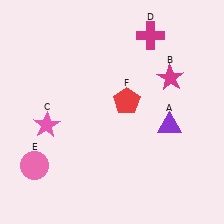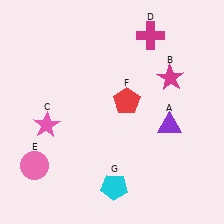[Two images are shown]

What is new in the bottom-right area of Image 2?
A cyan pentagon (G) was added in the bottom-right area of Image 2.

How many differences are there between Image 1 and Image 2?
There is 1 difference between the two images.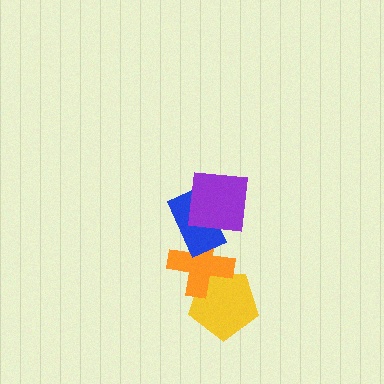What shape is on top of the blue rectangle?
The purple square is on top of the blue rectangle.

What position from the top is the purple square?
The purple square is 1st from the top.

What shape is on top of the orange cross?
The blue rectangle is on top of the orange cross.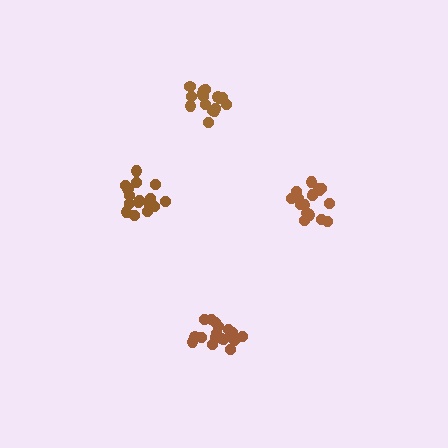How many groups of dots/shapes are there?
There are 4 groups.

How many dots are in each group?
Group 1: 19 dots, Group 2: 17 dots, Group 3: 17 dots, Group 4: 18 dots (71 total).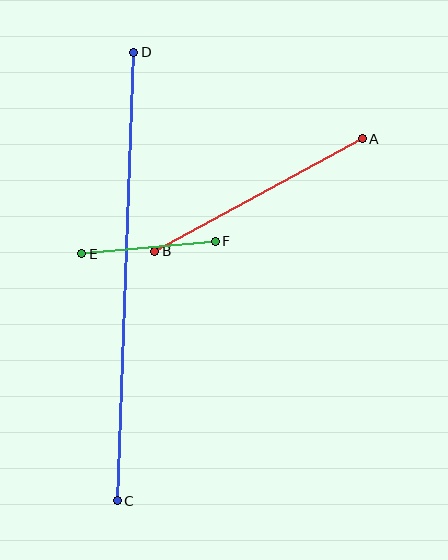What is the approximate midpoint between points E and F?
The midpoint is at approximately (149, 248) pixels.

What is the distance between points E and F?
The distance is approximately 134 pixels.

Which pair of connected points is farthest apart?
Points C and D are farthest apart.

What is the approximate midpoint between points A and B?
The midpoint is at approximately (258, 195) pixels.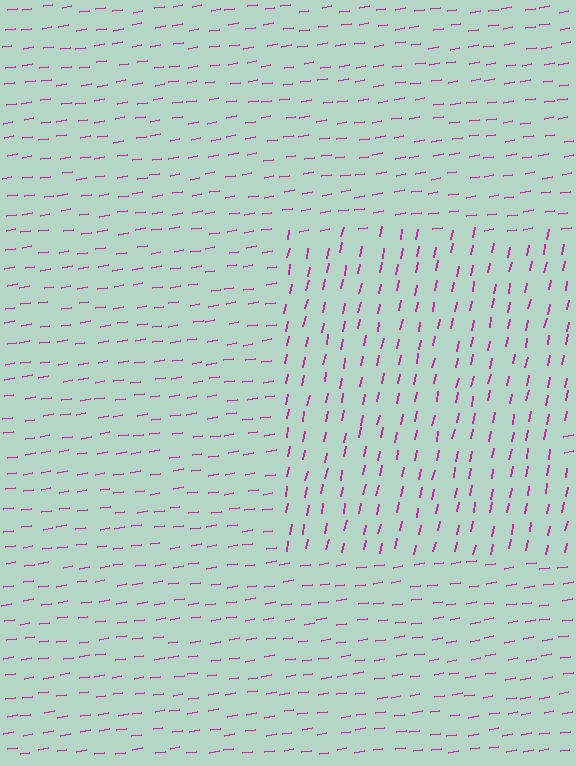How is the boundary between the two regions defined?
The boundary is defined purely by a change in line orientation (approximately 70 degrees difference). All lines are the same color and thickness.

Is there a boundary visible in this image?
Yes, there is a texture boundary formed by a change in line orientation.